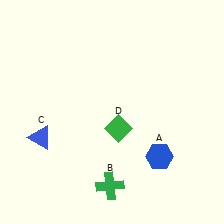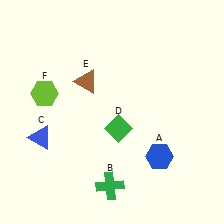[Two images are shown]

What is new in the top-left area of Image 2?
A lime hexagon (F) was added in the top-left area of Image 2.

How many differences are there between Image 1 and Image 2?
There are 2 differences between the two images.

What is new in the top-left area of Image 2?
A brown triangle (E) was added in the top-left area of Image 2.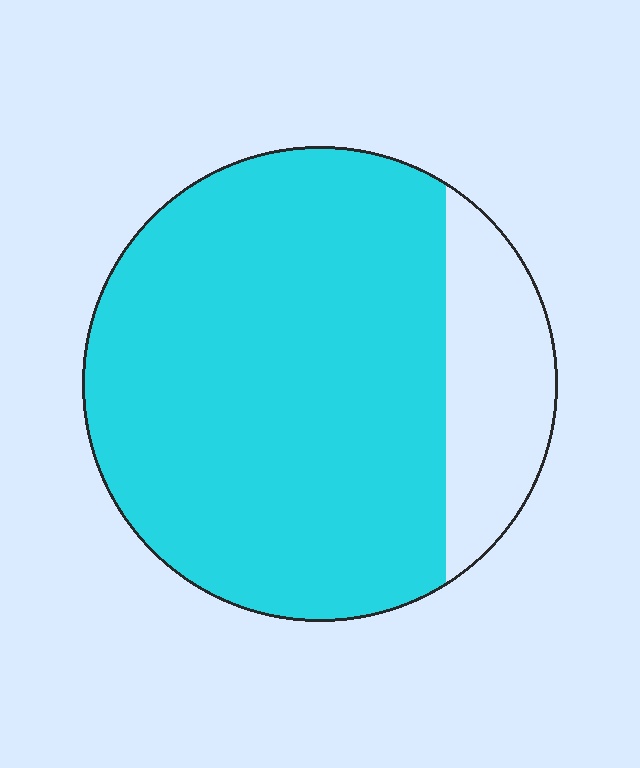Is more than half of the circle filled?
Yes.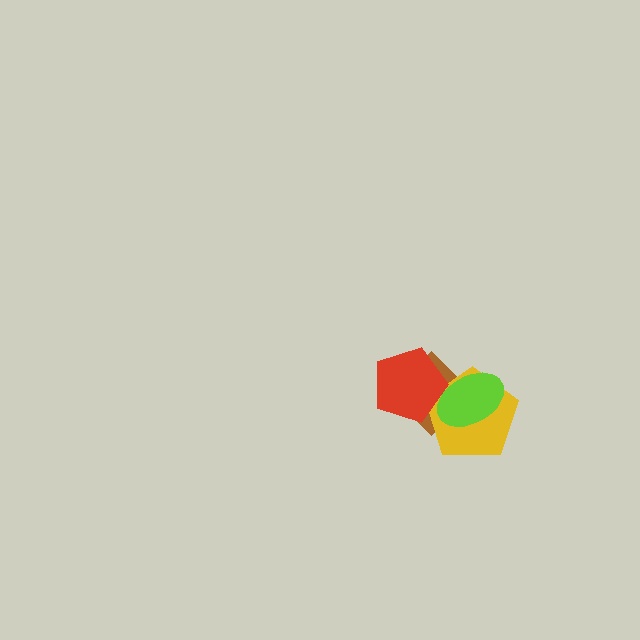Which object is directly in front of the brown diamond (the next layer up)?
The yellow pentagon is directly in front of the brown diamond.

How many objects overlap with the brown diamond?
3 objects overlap with the brown diamond.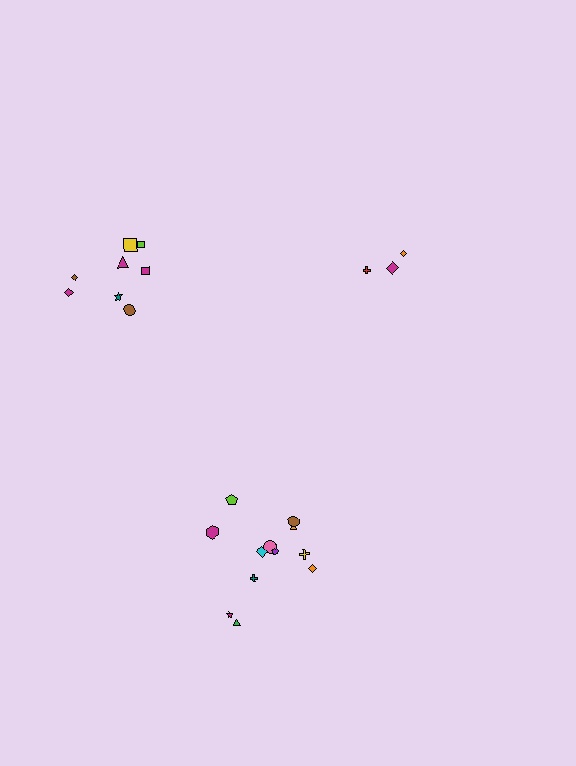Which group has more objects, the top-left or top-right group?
The top-left group.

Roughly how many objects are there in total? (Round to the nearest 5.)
Roughly 25 objects in total.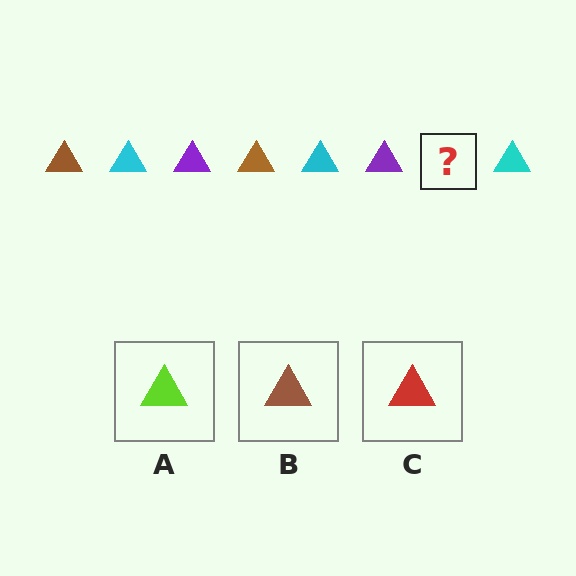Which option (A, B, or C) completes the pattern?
B.